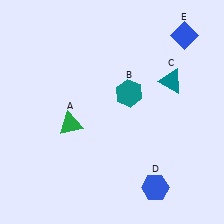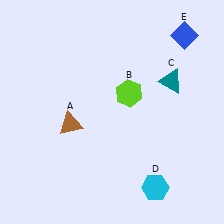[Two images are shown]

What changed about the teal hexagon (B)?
In Image 1, B is teal. In Image 2, it changed to lime.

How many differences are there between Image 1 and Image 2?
There are 3 differences between the two images.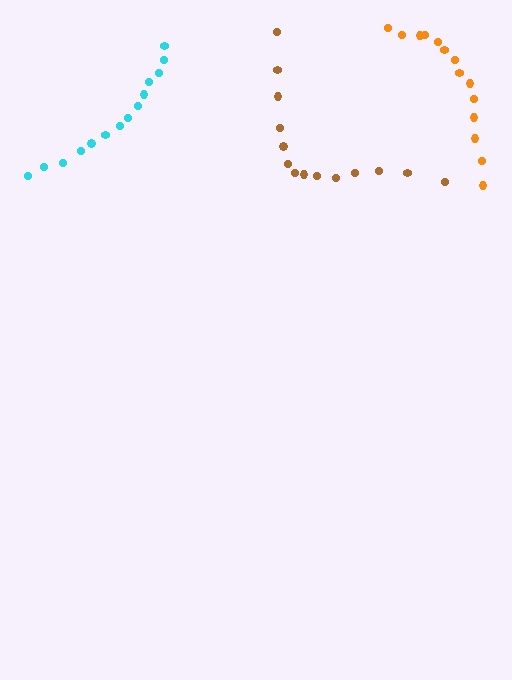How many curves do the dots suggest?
There are 3 distinct paths.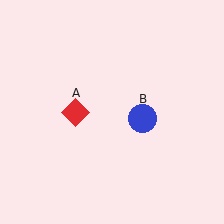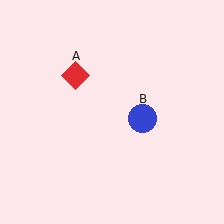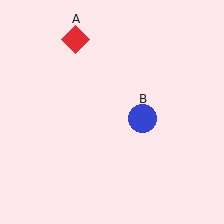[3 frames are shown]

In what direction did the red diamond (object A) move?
The red diamond (object A) moved up.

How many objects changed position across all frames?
1 object changed position: red diamond (object A).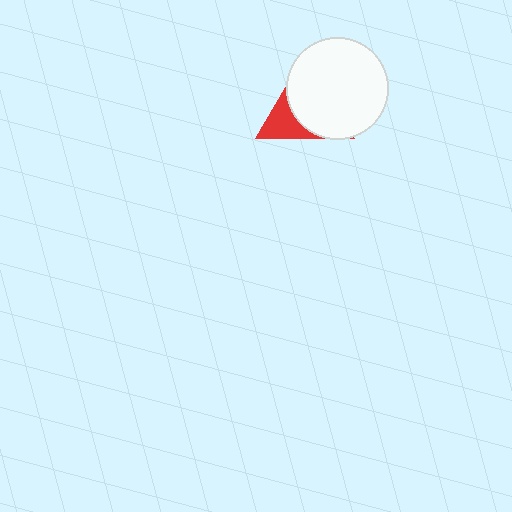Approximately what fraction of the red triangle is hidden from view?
Roughly 68% of the red triangle is hidden behind the white circle.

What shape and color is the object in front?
The object in front is a white circle.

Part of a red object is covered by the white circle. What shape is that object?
It is a triangle.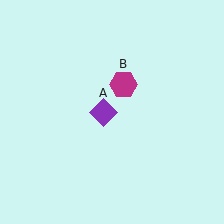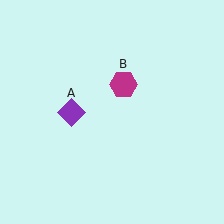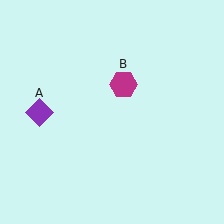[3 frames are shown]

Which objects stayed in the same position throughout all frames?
Magenta hexagon (object B) remained stationary.